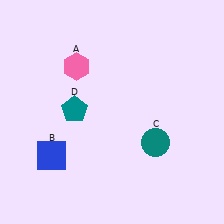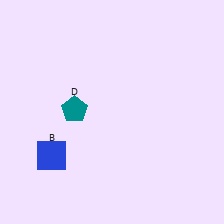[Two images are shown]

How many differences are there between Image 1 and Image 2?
There are 2 differences between the two images.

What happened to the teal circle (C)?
The teal circle (C) was removed in Image 2. It was in the bottom-right area of Image 1.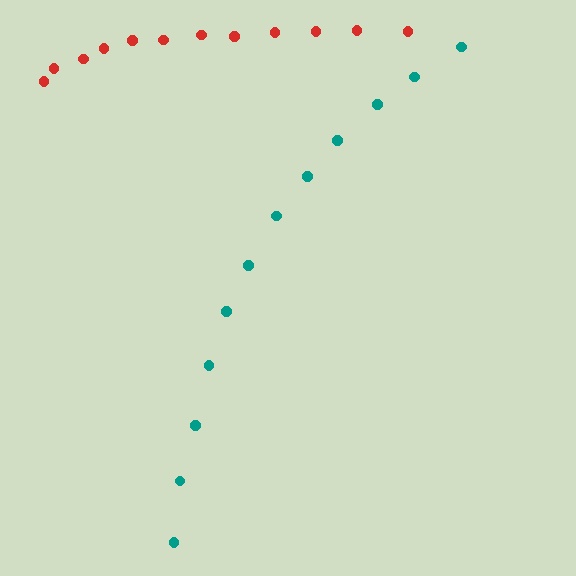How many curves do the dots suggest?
There are 2 distinct paths.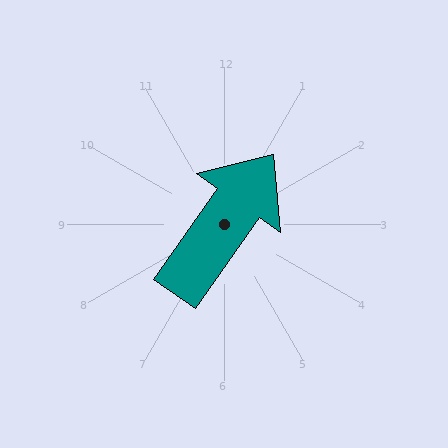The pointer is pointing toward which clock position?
Roughly 1 o'clock.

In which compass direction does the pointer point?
Northeast.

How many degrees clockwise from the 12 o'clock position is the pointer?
Approximately 35 degrees.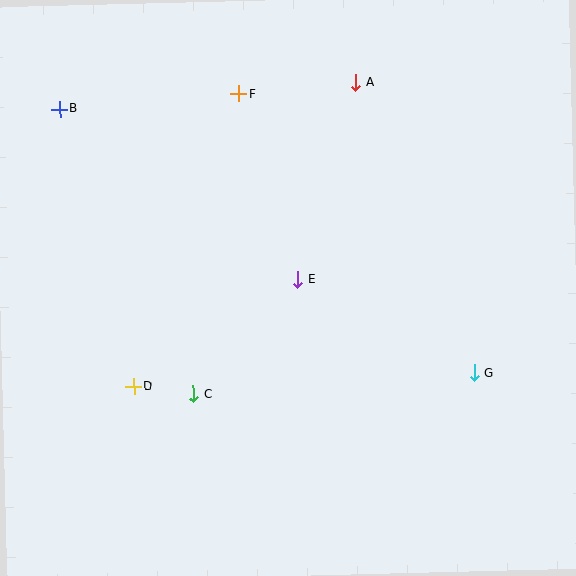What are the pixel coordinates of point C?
Point C is at (194, 394).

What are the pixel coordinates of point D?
Point D is at (134, 386).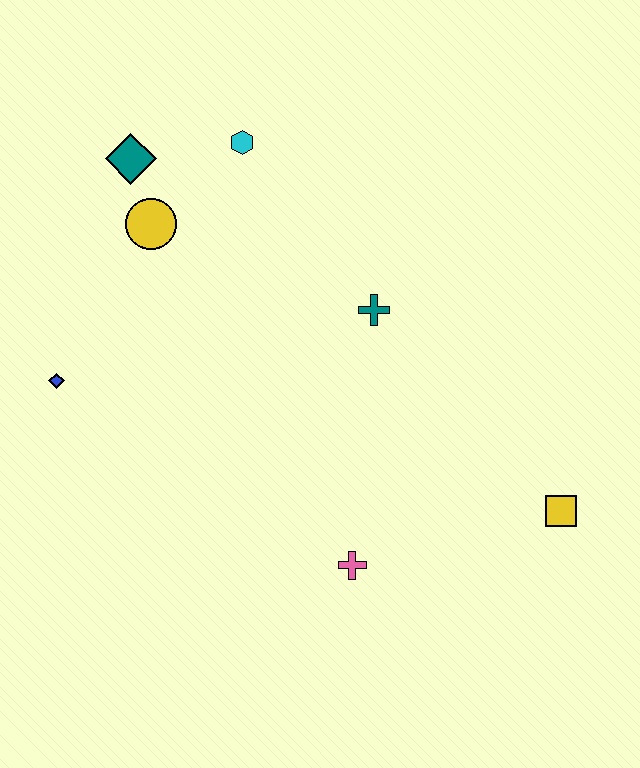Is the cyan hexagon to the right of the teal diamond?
Yes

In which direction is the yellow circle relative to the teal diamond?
The yellow circle is below the teal diamond.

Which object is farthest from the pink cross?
The teal diamond is farthest from the pink cross.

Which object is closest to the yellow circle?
The teal diamond is closest to the yellow circle.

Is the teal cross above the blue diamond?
Yes